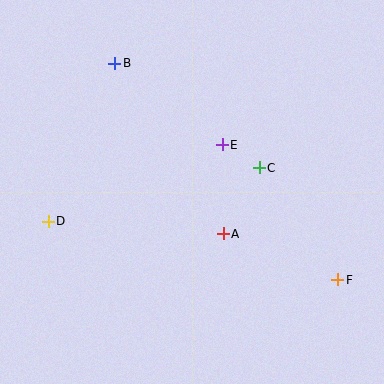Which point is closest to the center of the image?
Point A at (223, 234) is closest to the center.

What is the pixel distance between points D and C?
The distance between D and C is 218 pixels.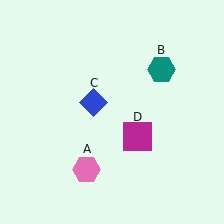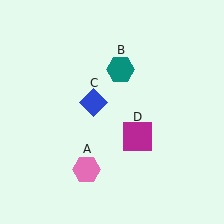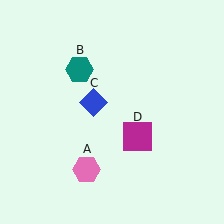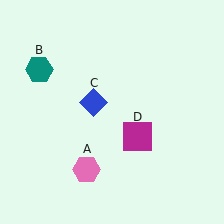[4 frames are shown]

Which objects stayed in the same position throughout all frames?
Pink hexagon (object A) and blue diamond (object C) and magenta square (object D) remained stationary.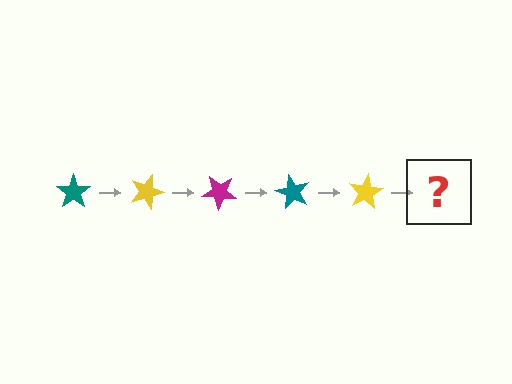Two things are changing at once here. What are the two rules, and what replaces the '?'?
The two rules are that it rotates 20 degrees each step and the color cycles through teal, yellow, and magenta. The '?' should be a magenta star, rotated 100 degrees from the start.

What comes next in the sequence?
The next element should be a magenta star, rotated 100 degrees from the start.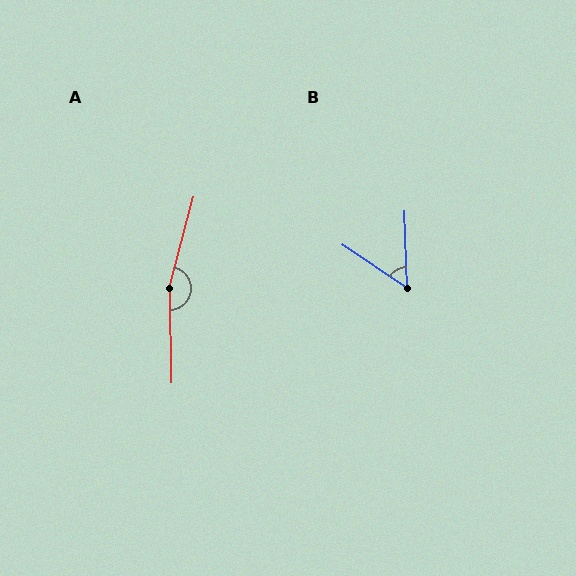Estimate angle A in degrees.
Approximately 164 degrees.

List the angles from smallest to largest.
B (54°), A (164°).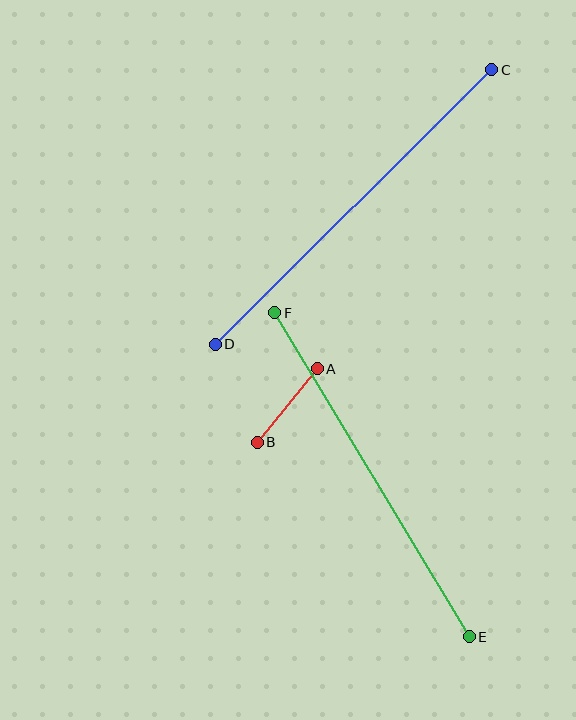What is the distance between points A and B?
The distance is approximately 95 pixels.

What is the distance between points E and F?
The distance is approximately 378 pixels.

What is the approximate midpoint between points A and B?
The midpoint is at approximately (287, 406) pixels.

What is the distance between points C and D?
The distance is approximately 389 pixels.